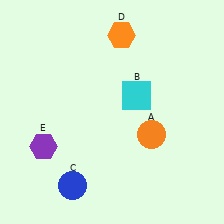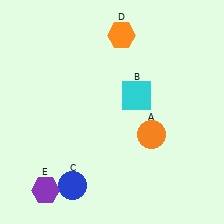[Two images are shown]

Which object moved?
The purple hexagon (E) moved down.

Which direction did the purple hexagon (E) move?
The purple hexagon (E) moved down.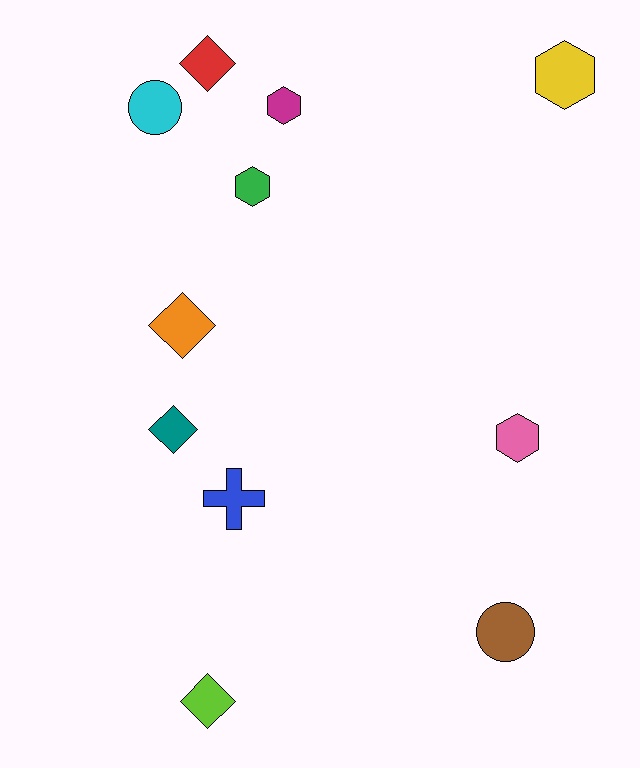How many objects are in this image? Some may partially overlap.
There are 11 objects.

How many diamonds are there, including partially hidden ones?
There are 4 diamonds.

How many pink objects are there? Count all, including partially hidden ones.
There is 1 pink object.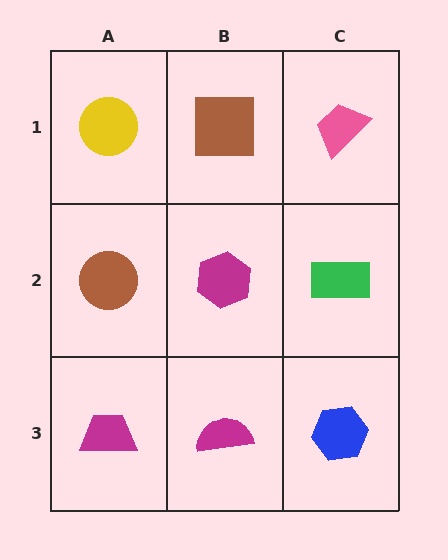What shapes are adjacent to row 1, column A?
A brown circle (row 2, column A), a brown square (row 1, column B).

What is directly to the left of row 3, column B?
A magenta trapezoid.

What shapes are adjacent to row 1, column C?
A green rectangle (row 2, column C), a brown square (row 1, column B).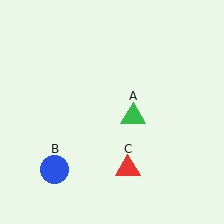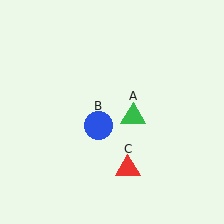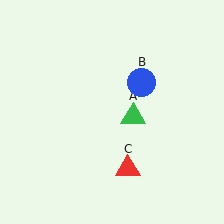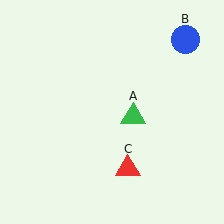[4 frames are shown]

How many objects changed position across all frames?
1 object changed position: blue circle (object B).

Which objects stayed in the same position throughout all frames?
Green triangle (object A) and red triangle (object C) remained stationary.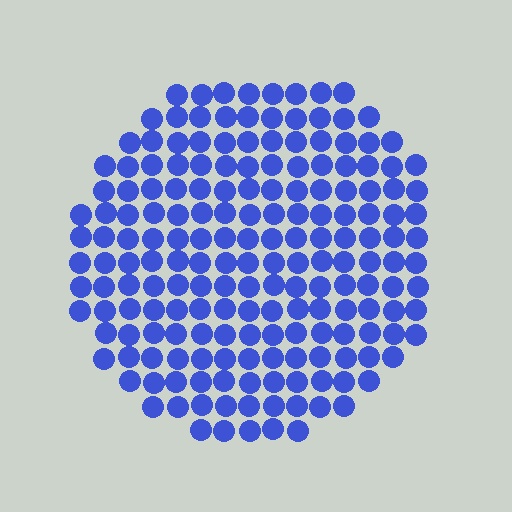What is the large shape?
The large shape is a circle.